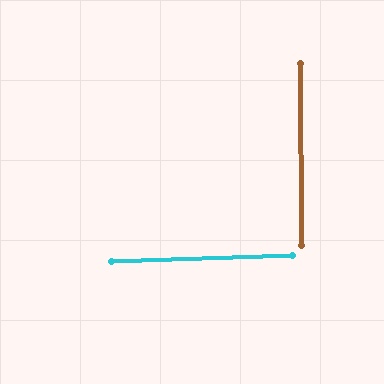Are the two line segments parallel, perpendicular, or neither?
Perpendicular — they meet at approximately 89°.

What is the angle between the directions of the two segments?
Approximately 89 degrees.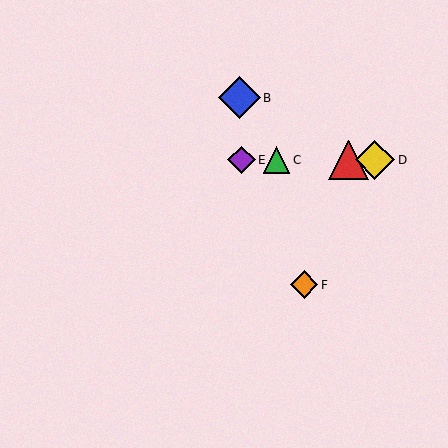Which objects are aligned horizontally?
Objects A, C, D, E are aligned horizontally.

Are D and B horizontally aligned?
No, D is at y≈160 and B is at y≈98.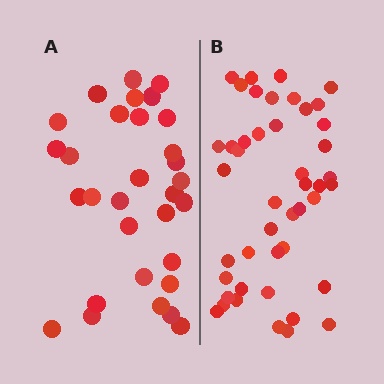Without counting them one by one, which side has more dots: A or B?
Region B (the right region) has more dots.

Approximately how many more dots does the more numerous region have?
Region B has approximately 15 more dots than region A.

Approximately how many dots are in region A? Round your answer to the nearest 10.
About 30 dots. (The exact count is 31, which rounds to 30.)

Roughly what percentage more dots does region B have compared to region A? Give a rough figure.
About 45% more.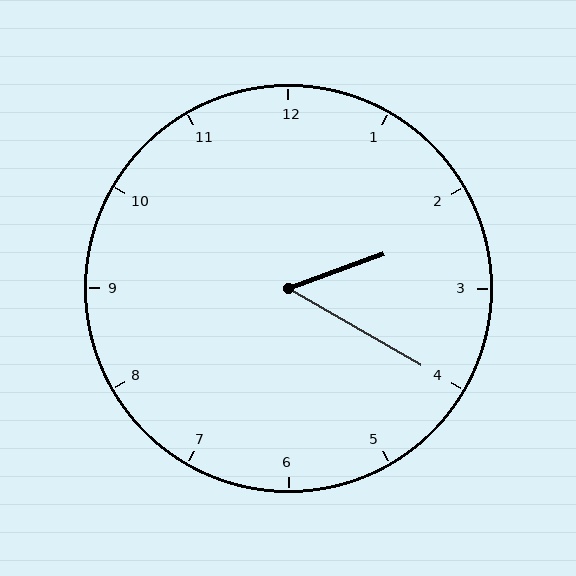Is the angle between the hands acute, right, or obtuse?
It is acute.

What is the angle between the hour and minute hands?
Approximately 50 degrees.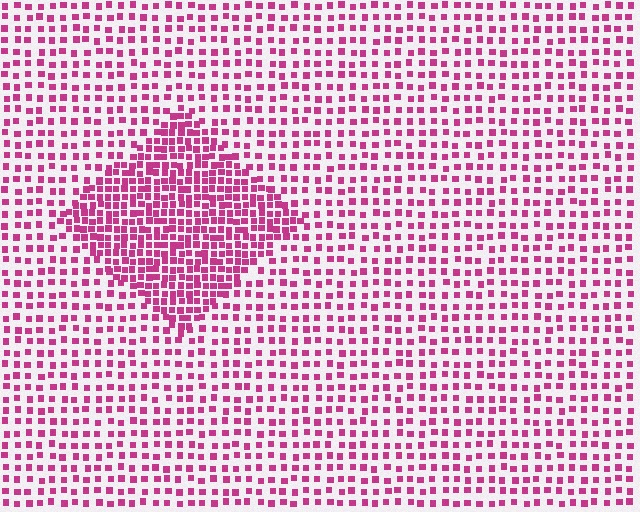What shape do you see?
I see a diamond.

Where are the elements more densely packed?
The elements are more densely packed inside the diamond boundary.